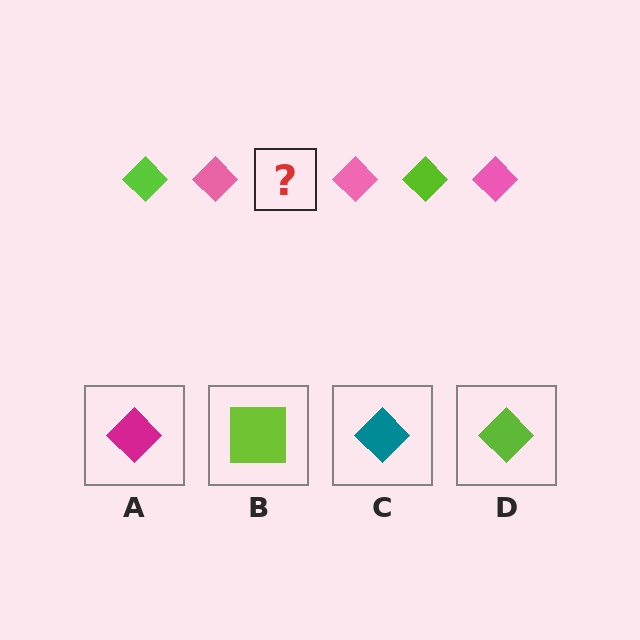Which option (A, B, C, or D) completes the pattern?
D.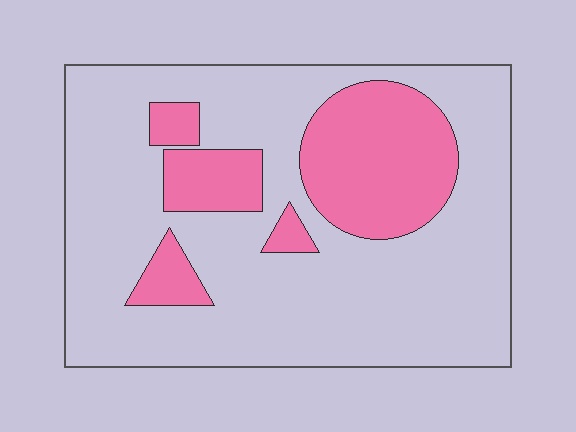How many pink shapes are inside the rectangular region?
5.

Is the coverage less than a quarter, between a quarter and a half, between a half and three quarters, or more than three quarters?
Less than a quarter.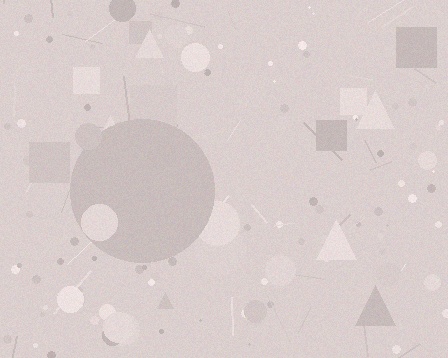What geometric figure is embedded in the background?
A circle is embedded in the background.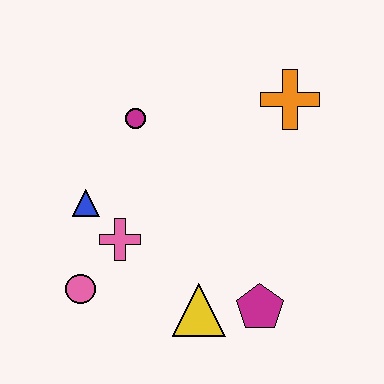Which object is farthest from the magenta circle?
The magenta pentagon is farthest from the magenta circle.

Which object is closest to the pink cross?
The blue triangle is closest to the pink cross.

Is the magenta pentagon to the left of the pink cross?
No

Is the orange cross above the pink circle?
Yes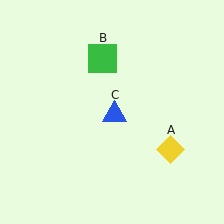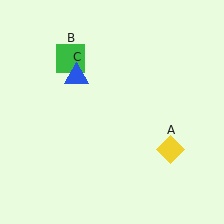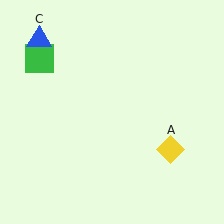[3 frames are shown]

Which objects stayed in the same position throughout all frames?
Yellow diamond (object A) remained stationary.